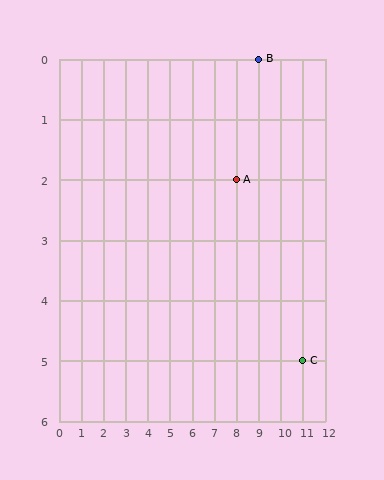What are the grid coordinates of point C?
Point C is at grid coordinates (11, 5).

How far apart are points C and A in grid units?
Points C and A are 3 columns and 3 rows apart (about 4.2 grid units diagonally).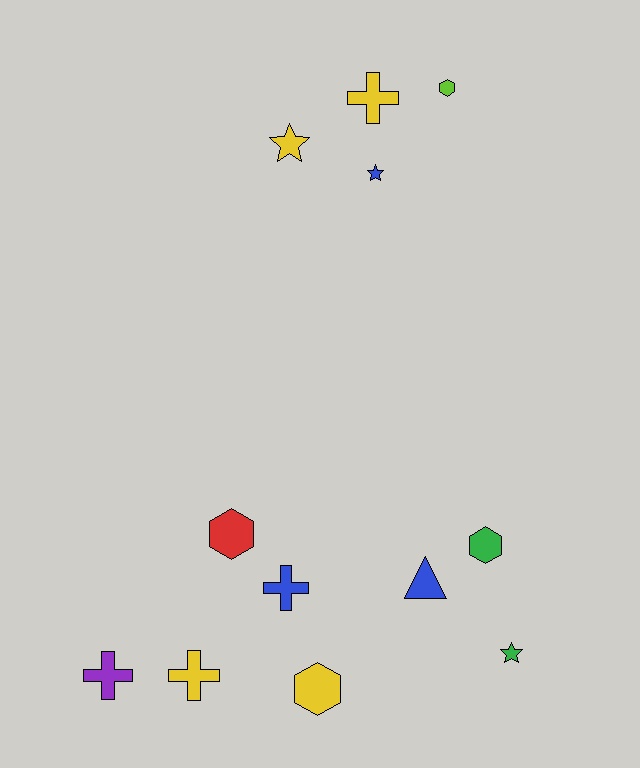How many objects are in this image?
There are 12 objects.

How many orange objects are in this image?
There are no orange objects.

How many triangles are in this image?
There is 1 triangle.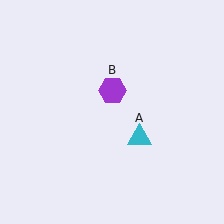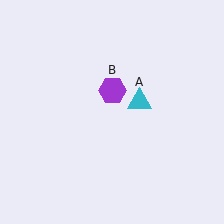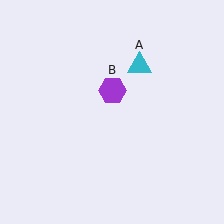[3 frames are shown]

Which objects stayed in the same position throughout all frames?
Purple hexagon (object B) remained stationary.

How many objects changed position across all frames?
1 object changed position: cyan triangle (object A).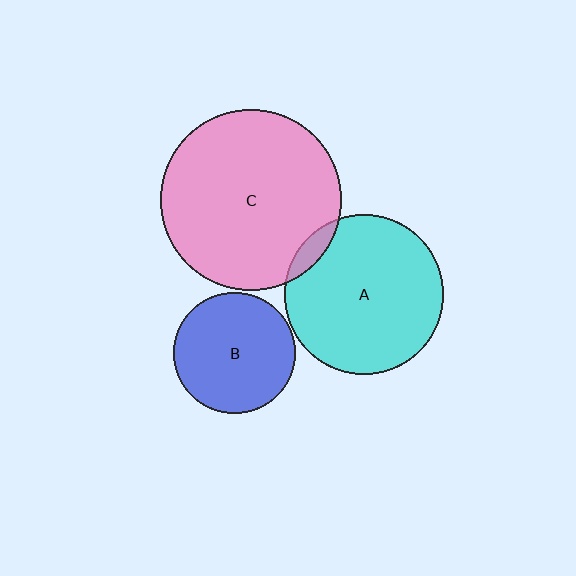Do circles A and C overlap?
Yes.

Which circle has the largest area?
Circle C (pink).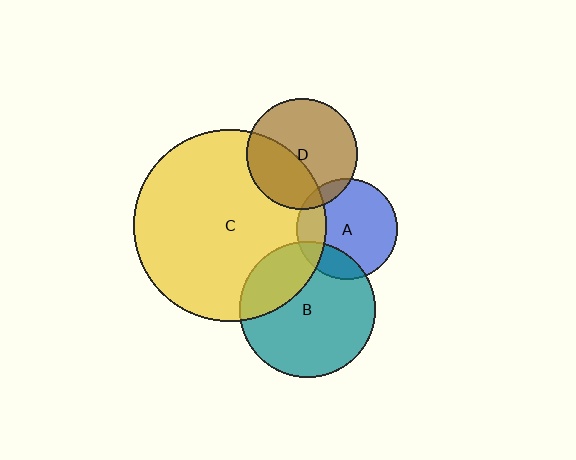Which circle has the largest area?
Circle C (yellow).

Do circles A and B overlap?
Yes.